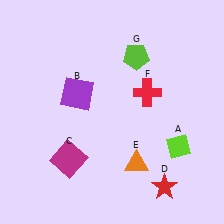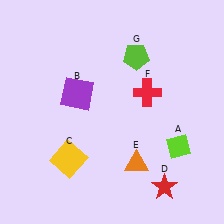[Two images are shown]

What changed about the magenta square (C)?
In Image 1, C is magenta. In Image 2, it changed to yellow.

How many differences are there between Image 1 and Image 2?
There is 1 difference between the two images.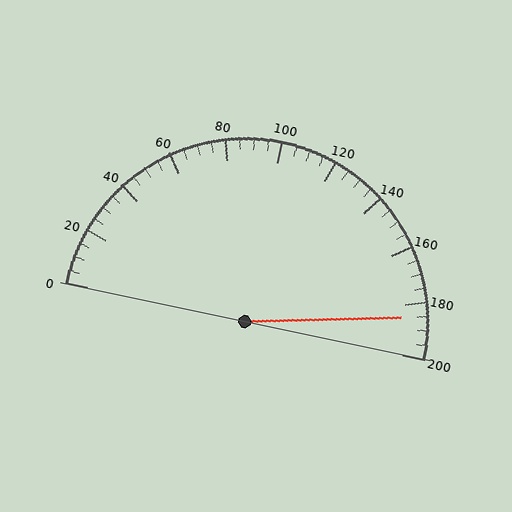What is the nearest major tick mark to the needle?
The nearest major tick mark is 180.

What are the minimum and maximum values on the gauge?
The gauge ranges from 0 to 200.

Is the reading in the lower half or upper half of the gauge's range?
The reading is in the upper half of the range (0 to 200).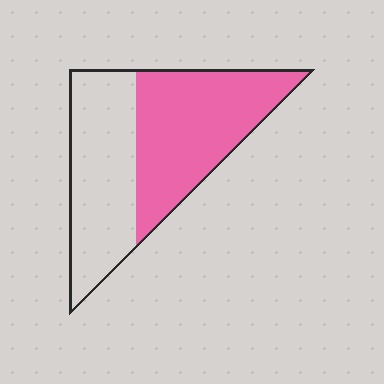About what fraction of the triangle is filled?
About one half (1/2).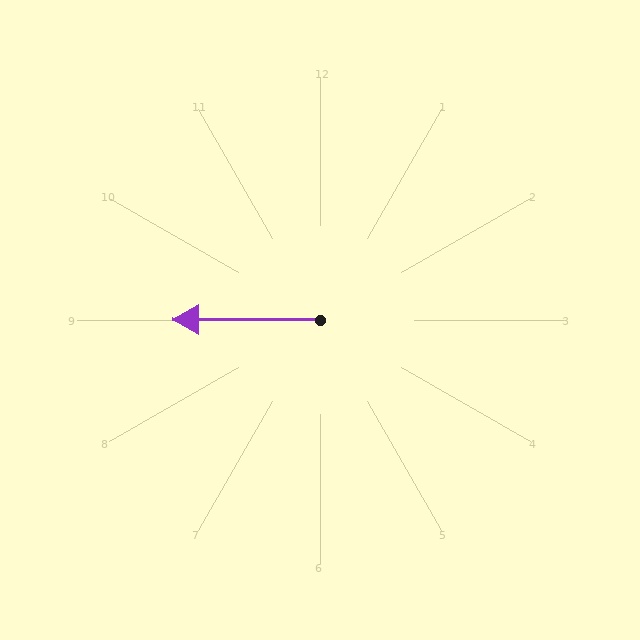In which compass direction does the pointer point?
West.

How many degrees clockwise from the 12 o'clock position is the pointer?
Approximately 270 degrees.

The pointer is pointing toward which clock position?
Roughly 9 o'clock.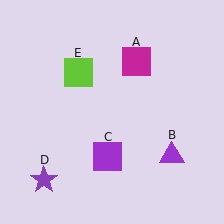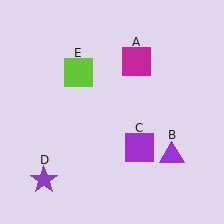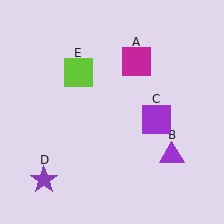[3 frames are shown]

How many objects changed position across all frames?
1 object changed position: purple square (object C).